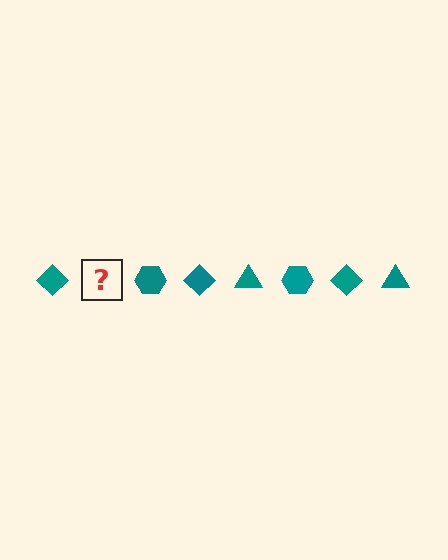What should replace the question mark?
The question mark should be replaced with a teal triangle.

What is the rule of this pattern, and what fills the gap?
The rule is that the pattern cycles through diamond, triangle, hexagon shapes in teal. The gap should be filled with a teal triangle.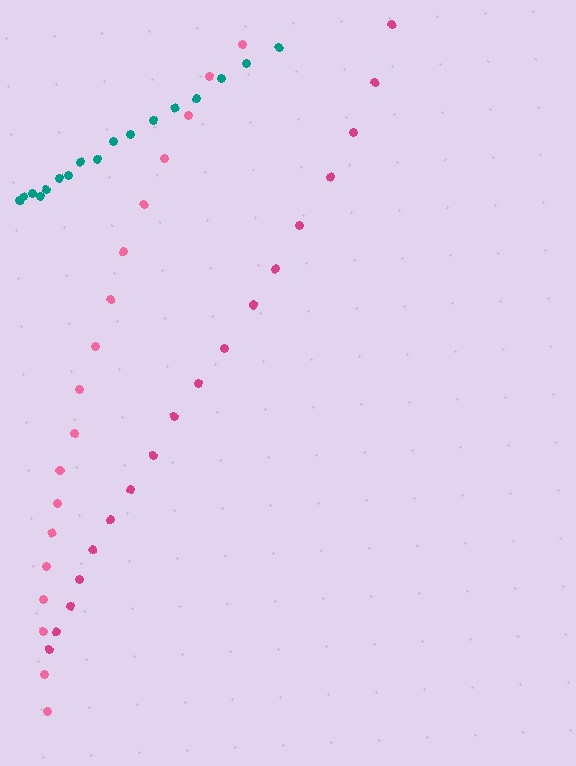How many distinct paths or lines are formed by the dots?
There are 3 distinct paths.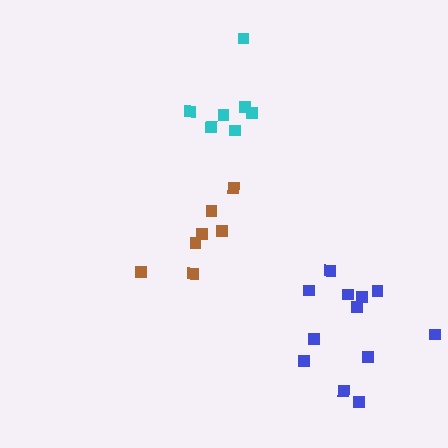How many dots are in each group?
Group 1: 7 dots, Group 2: 7 dots, Group 3: 12 dots (26 total).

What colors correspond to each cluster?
The clusters are colored: brown, cyan, blue.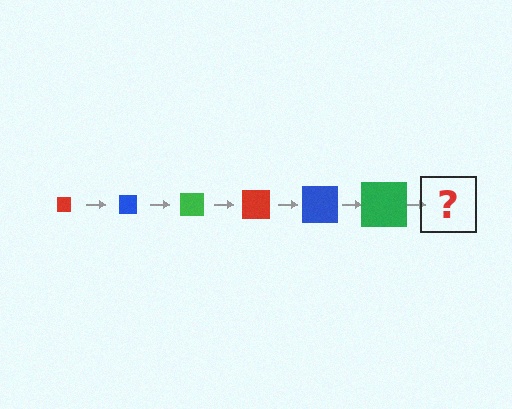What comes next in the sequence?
The next element should be a red square, larger than the previous one.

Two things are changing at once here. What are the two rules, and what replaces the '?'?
The two rules are that the square grows larger each step and the color cycles through red, blue, and green. The '?' should be a red square, larger than the previous one.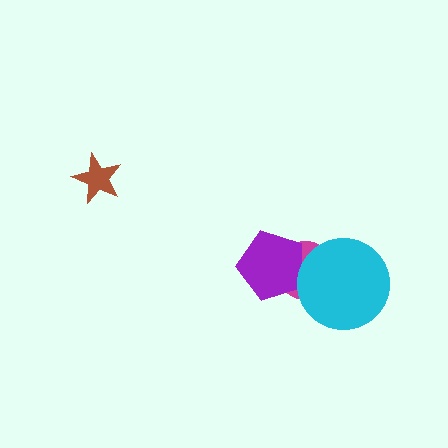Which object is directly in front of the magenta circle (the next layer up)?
The purple pentagon is directly in front of the magenta circle.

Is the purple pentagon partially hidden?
Yes, it is partially covered by another shape.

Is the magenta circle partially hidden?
Yes, it is partially covered by another shape.